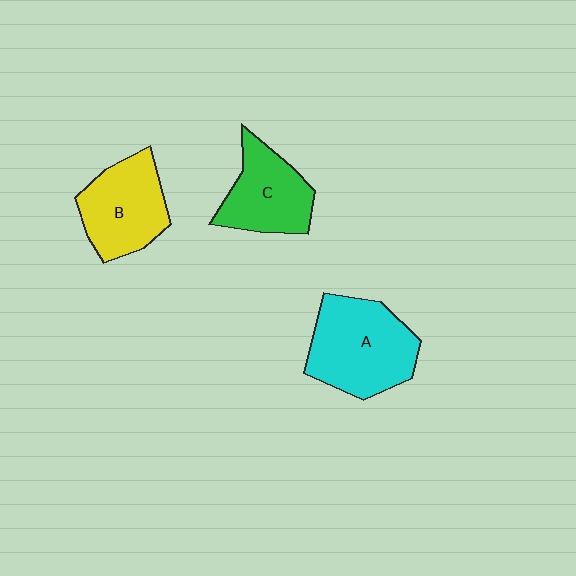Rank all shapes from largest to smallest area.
From largest to smallest: A (cyan), B (yellow), C (green).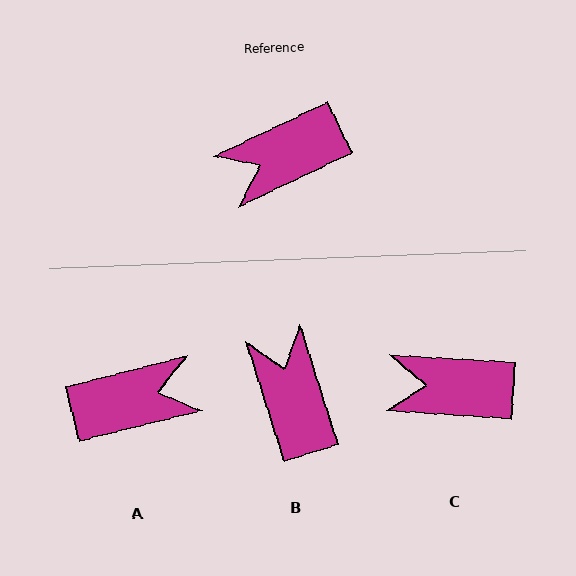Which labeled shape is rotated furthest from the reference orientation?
A, about 169 degrees away.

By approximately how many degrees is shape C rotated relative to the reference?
Approximately 29 degrees clockwise.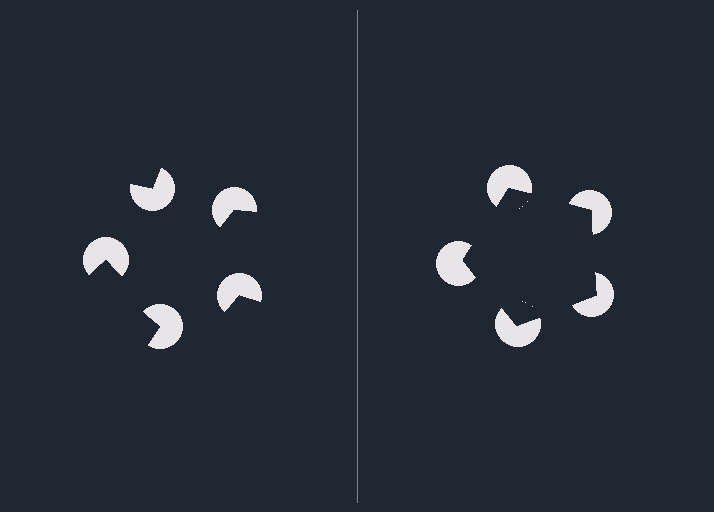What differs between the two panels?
The pac-man discs are positioned identically on both sides; only the wedge orientations differ. On the right they align to a pentagon; on the left they are misaligned.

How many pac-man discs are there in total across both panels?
10 — 5 on each side.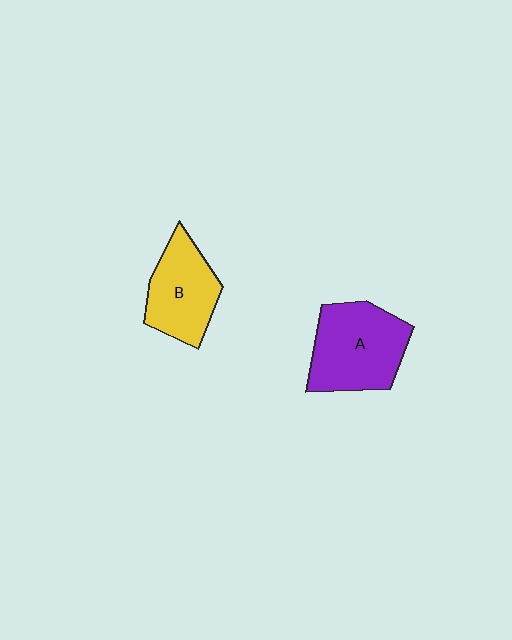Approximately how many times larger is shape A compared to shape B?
Approximately 1.3 times.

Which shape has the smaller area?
Shape B (yellow).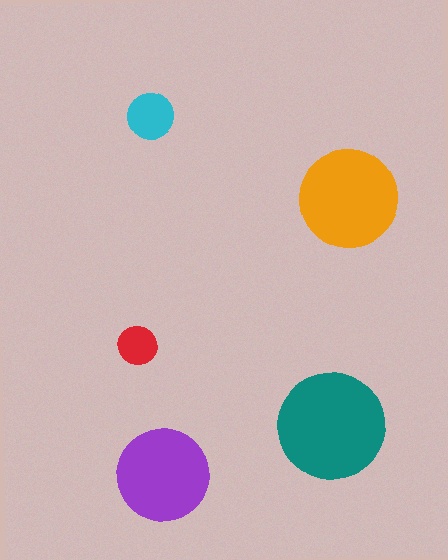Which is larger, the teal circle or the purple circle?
The teal one.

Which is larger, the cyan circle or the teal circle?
The teal one.